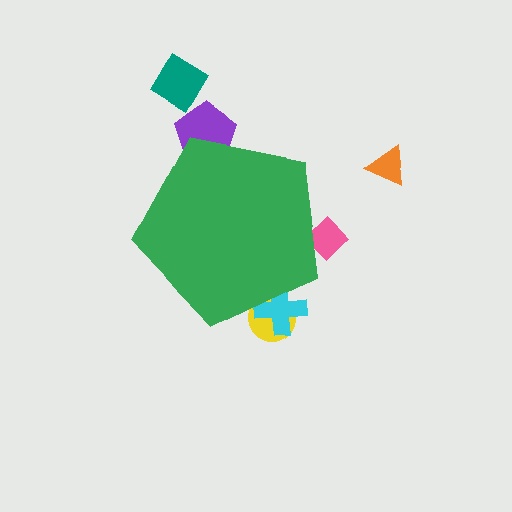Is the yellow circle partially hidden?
Yes, the yellow circle is partially hidden behind the green pentagon.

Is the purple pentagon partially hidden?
Yes, the purple pentagon is partially hidden behind the green pentagon.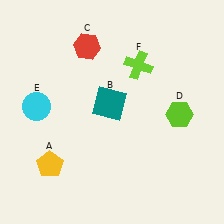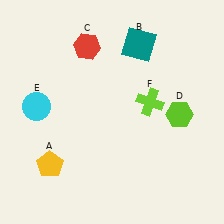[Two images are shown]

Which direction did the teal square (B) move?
The teal square (B) moved up.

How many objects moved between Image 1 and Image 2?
2 objects moved between the two images.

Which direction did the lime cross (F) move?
The lime cross (F) moved down.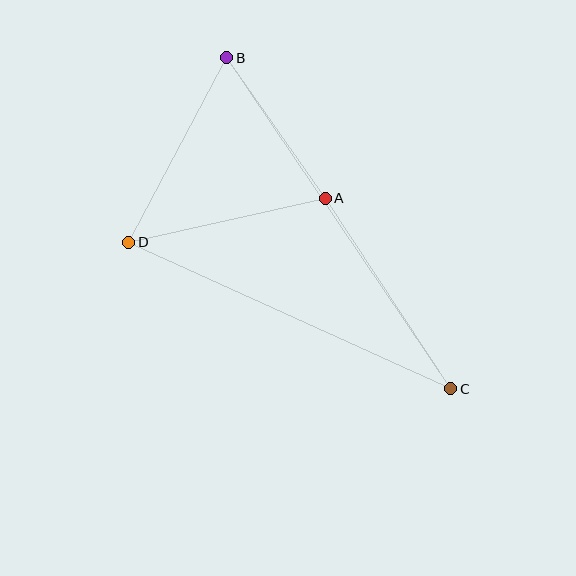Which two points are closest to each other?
Points A and B are closest to each other.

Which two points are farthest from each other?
Points B and C are farthest from each other.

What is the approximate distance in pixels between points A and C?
The distance between A and C is approximately 228 pixels.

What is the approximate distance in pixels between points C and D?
The distance between C and D is approximately 354 pixels.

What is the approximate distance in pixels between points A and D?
The distance between A and D is approximately 201 pixels.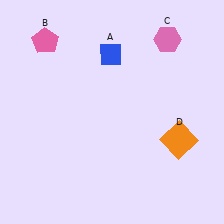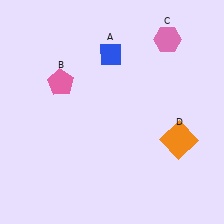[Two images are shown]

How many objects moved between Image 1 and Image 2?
1 object moved between the two images.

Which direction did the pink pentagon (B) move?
The pink pentagon (B) moved down.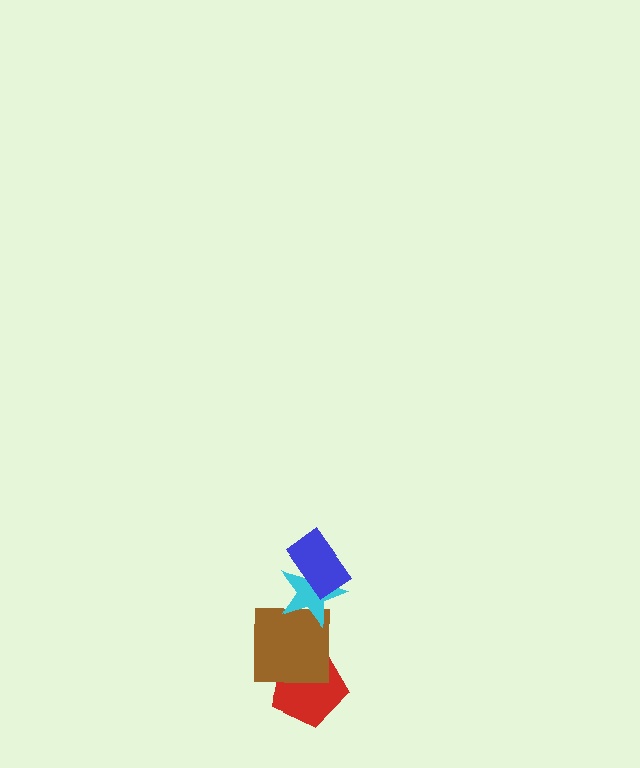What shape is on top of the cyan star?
The blue rectangle is on top of the cyan star.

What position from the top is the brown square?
The brown square is 3rd from the top.